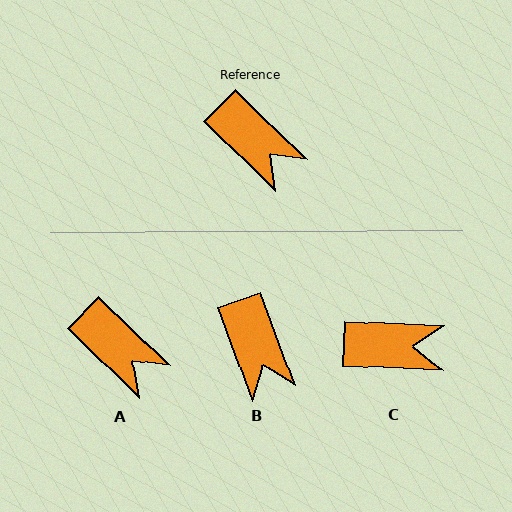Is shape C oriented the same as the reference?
No, it is off by about 42 degrees.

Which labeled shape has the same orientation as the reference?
A.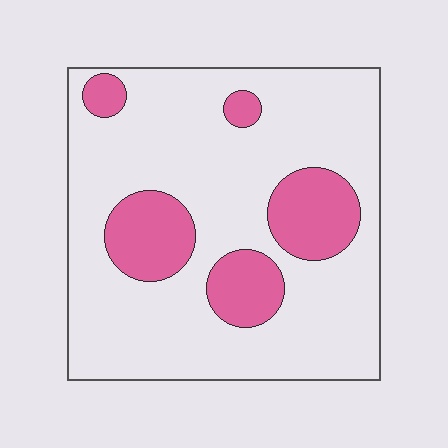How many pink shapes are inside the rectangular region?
5.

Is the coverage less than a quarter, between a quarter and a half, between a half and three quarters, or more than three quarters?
Less than a quarter.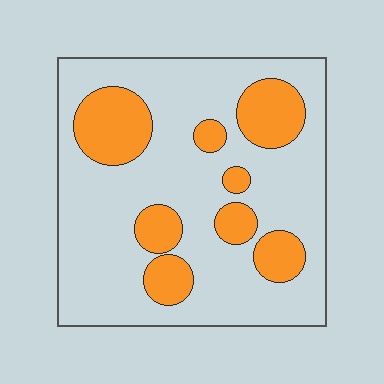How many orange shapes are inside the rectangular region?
8.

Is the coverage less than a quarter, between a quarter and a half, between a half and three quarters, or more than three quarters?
Less than a quarter.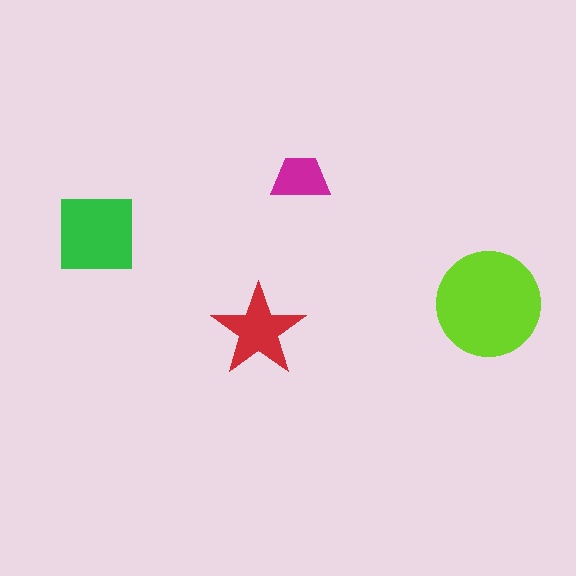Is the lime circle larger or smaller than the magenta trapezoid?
Larger.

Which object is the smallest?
The magenta trapezoid.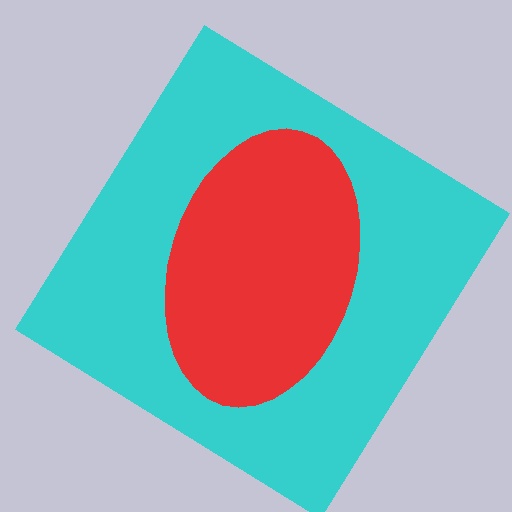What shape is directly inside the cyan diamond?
The red ellipse.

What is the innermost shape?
The red ellipse.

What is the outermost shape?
The cyan diamond.